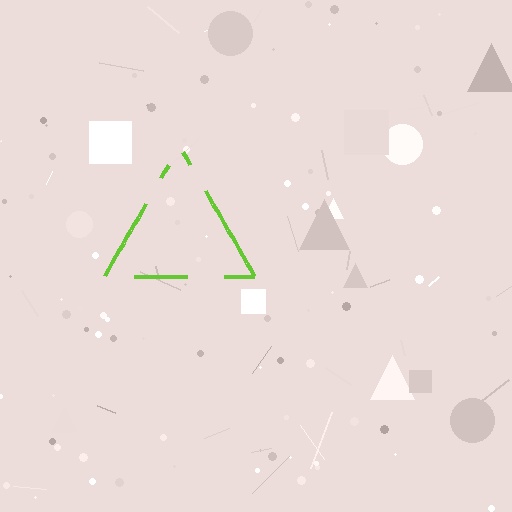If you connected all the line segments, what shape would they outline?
They would outline a triangle.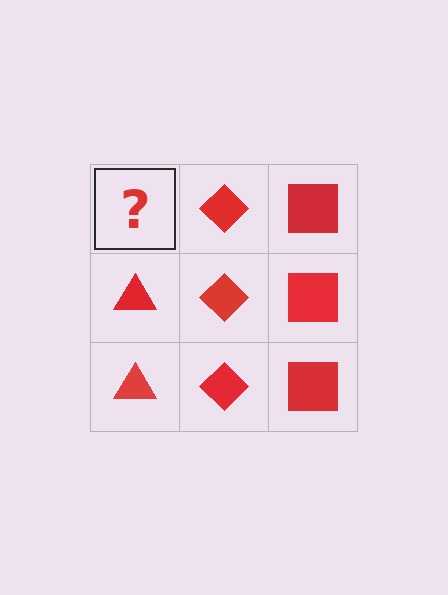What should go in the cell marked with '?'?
The missing cell should contain a red triangle.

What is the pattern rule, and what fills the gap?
The rule is that each column has a consistent shape. The gap should be filled with a red triangle.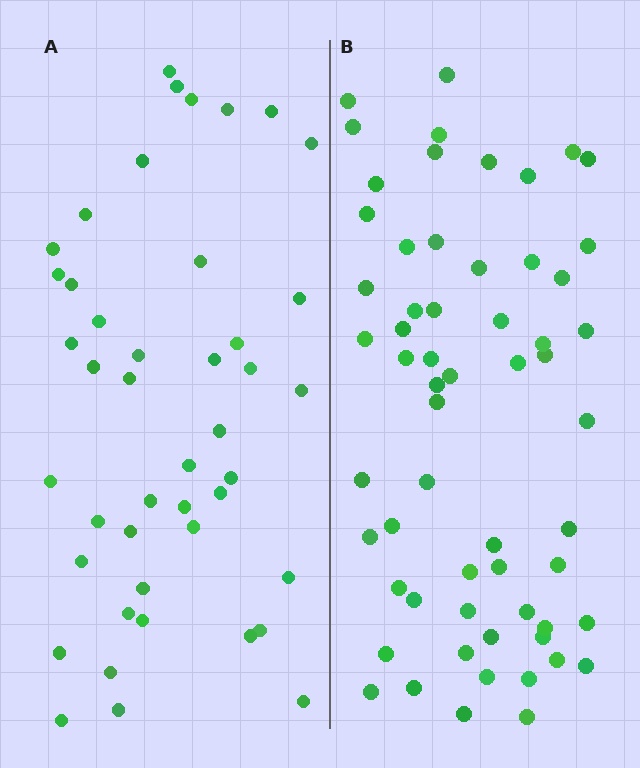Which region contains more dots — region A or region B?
Region B (the right region) has more dots.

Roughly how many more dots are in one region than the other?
Region B has approximately 15 more dots than region A.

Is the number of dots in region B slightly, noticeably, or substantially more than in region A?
Region B has noticeably more, but not dramatically so. The ratio is roughly 1.4 to 1.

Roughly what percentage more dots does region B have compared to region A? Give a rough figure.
About 35% more.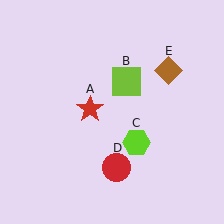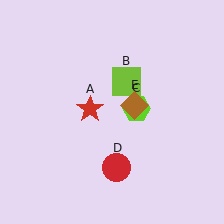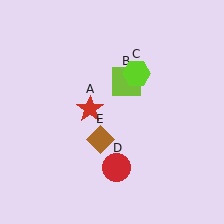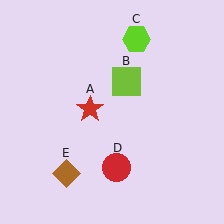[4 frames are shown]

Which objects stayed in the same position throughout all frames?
Red star (object A) and lime square (object B) and red circle (object D) remained stationary.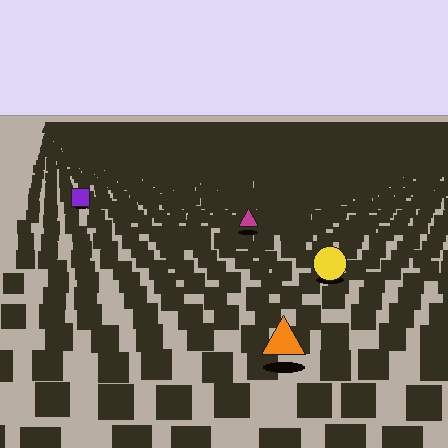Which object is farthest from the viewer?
The purple square is farthest from the viewer. It appears smaller and the ground texture around it is denser.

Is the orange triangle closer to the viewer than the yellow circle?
Yes. The orange triangle is closer — you can tell from the texture gradient: the ground texture is coarser near it.